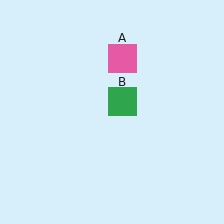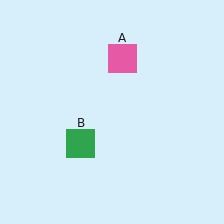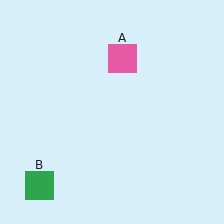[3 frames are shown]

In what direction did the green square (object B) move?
The green square (object B) moved down and to the left.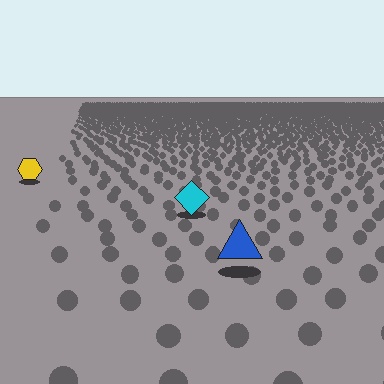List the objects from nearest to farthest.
From nearest to farthest: the blue triangle, the cyan diamond, the yellow hexagon.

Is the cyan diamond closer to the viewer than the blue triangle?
No. The blue triangle is closer — you can tell from the texture gradient: the ground texture is coarser near it.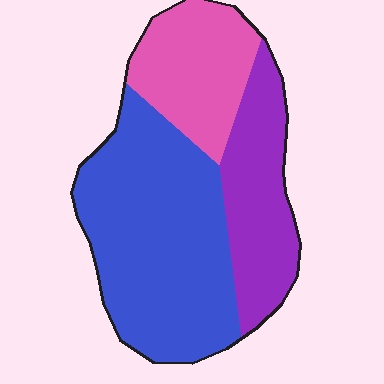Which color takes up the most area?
Blue, at roughly 50%.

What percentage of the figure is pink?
Pink takes up about one quarter (1/4) of the figure.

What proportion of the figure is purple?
Purple covers roughly 25% of the figure.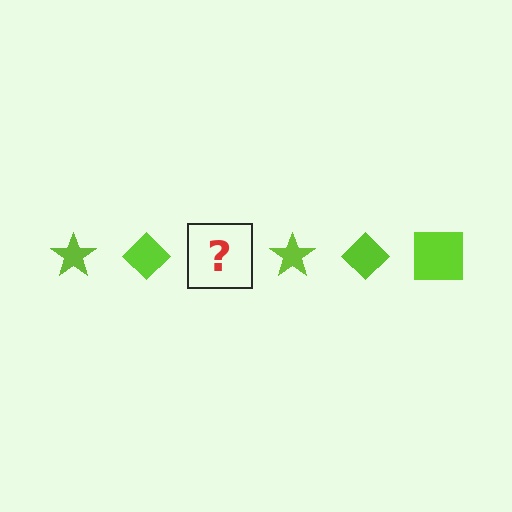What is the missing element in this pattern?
The missing element is a lime square.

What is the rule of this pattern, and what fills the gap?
The rule is that the pattern cycles through star, diamond, square shapes in lime. The gap should be filled with a lime square.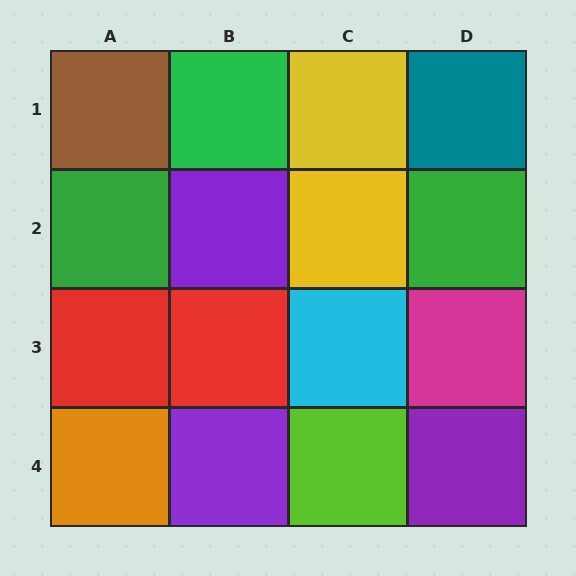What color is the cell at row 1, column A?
Brown.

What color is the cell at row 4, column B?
Purple.